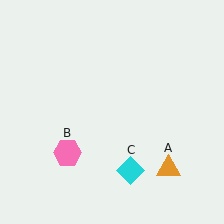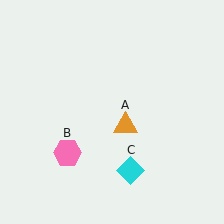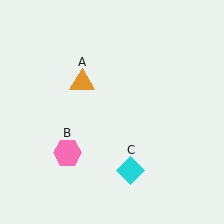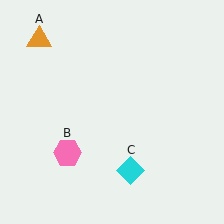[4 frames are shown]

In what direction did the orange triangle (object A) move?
The orange triangle (object A) moved up and to the left.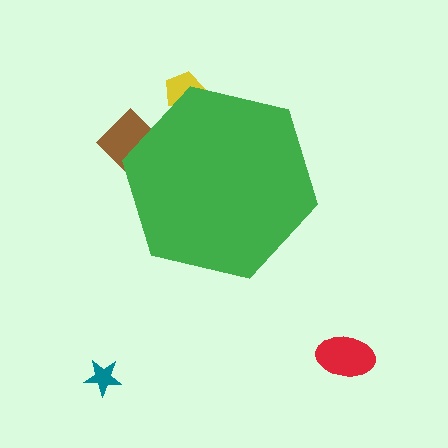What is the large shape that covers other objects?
A green hexagon.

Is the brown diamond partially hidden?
Yes, the brown diamond is partially hidden behind the green hexagon.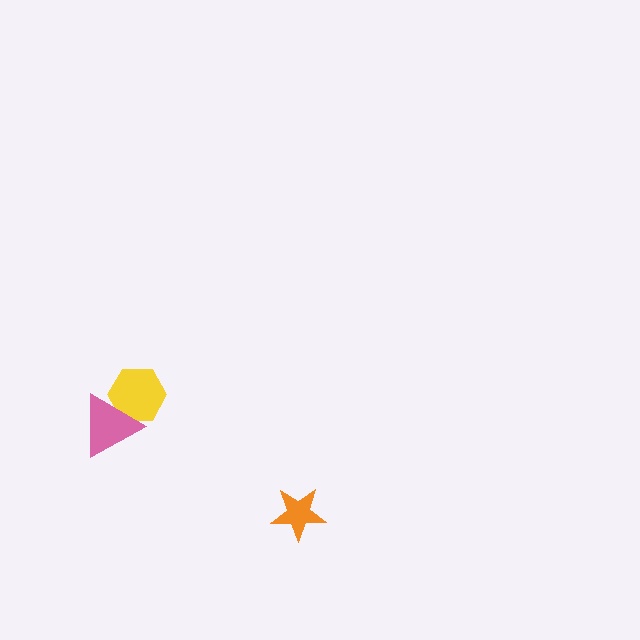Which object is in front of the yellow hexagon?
The pink triangle is in front of the yellow hexagon.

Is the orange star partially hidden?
No, no other shape covers it.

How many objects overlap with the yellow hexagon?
1 object overlaps with the yellow hexagon.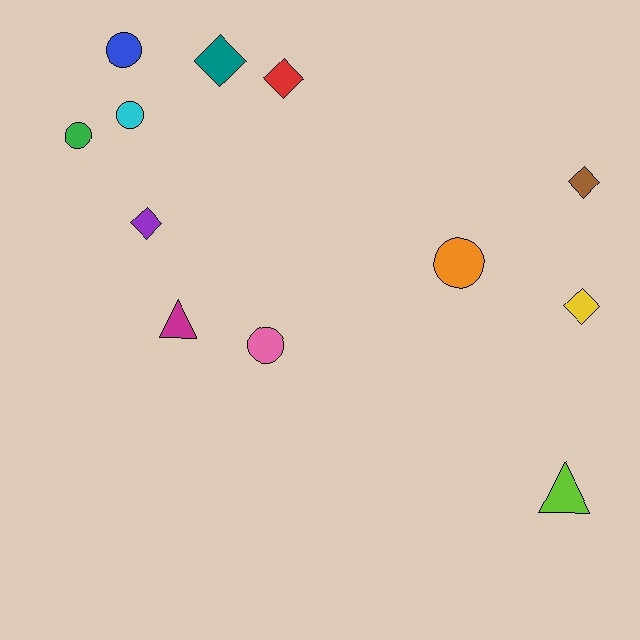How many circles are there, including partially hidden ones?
There are 5 circles.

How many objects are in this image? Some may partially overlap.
There are 12 objects.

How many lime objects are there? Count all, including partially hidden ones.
There is 1 lime object.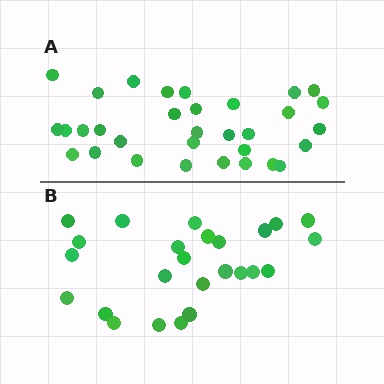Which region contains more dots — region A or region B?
Region A (the top region) has more dots.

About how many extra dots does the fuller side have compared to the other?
Region A has roughly 8 or so more dots than region B.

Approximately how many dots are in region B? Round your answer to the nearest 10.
About 20 dots. (The exact count is 25, which rounds to 20.)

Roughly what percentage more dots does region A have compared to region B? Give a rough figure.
About 30% more.